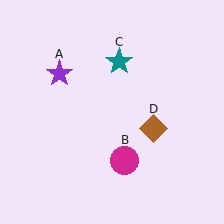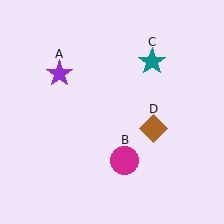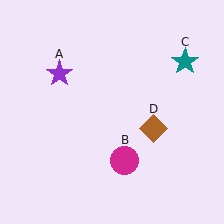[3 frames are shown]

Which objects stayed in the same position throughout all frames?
Purple star (object A) and magenta circle (object B) and brown diamond (object D) remained stationary.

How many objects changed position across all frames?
1 object changed position: teal star (object C).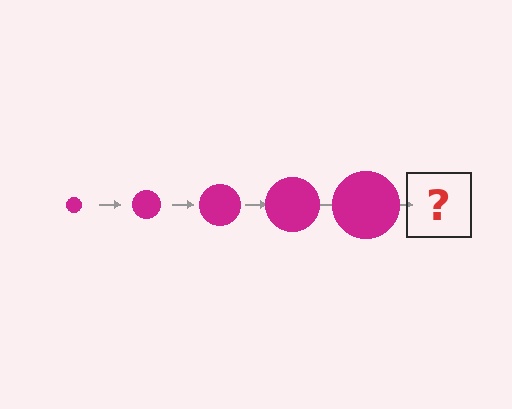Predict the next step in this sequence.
The next step is a magenta circle, larger than the previous one.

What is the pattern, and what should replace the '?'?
The pattern is that the circle gets progressively larger each step. The '?' should be a magenta circle, larger than the previous one.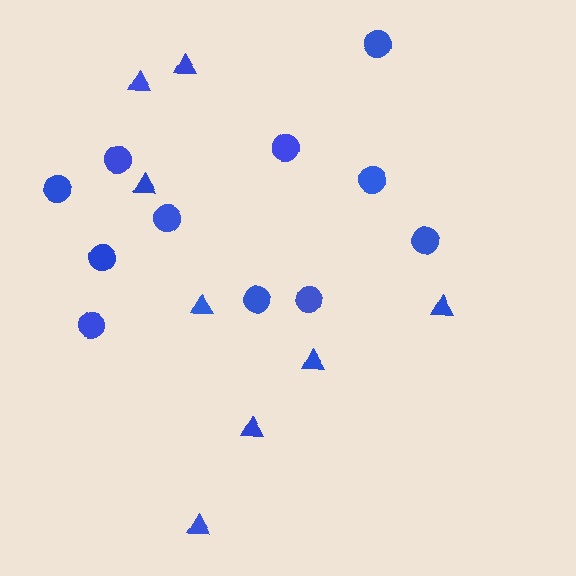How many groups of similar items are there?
There are 2 groups: one group of circles (11) and one group of triangles (8).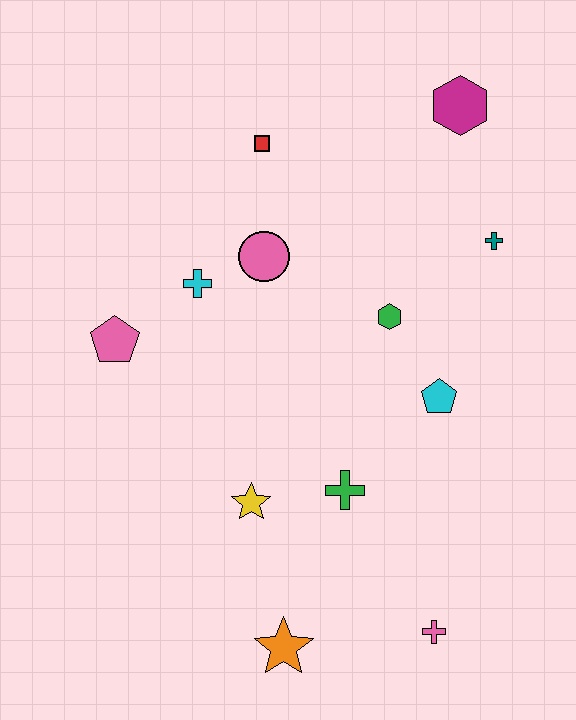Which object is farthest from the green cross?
The magenta hexagon is farthest from the green cross.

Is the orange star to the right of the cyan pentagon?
No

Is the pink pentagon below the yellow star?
No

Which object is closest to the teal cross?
The green hexagon is closest to the teal cross.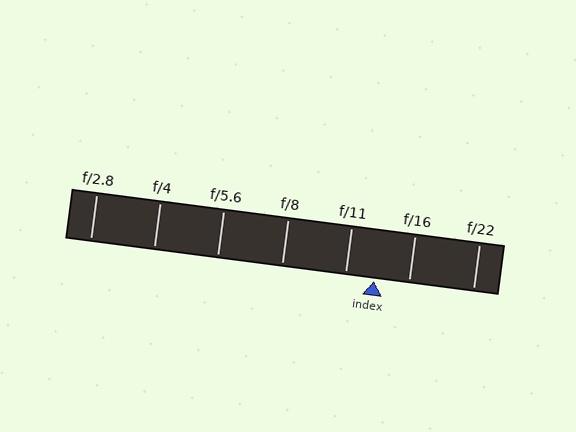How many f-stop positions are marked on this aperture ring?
There are 7 f-stop positions marked.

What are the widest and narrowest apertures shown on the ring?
The widest aperture shown is f/2.8 and the narrowest is f/22.